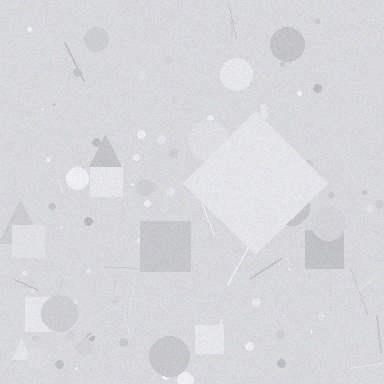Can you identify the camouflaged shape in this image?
The camouflaged shape is a diamond.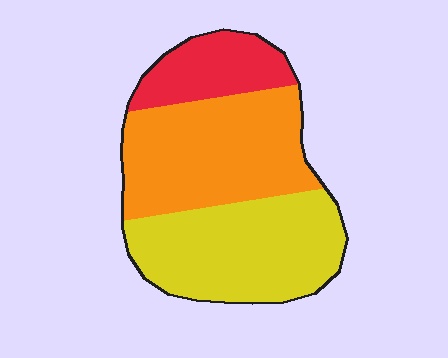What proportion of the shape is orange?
Orange covers around 40% of the shape.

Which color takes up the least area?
Red, at roughly 20%.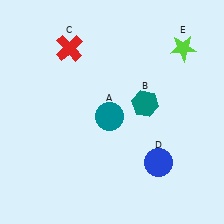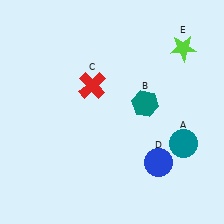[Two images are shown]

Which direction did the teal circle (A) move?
The teal circle (A) moved right.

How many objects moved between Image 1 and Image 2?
2 objects moved between the two images.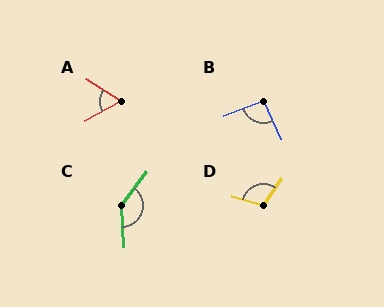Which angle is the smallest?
A, at approximately 61 degrees.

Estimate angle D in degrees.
Approximately 109 degrees.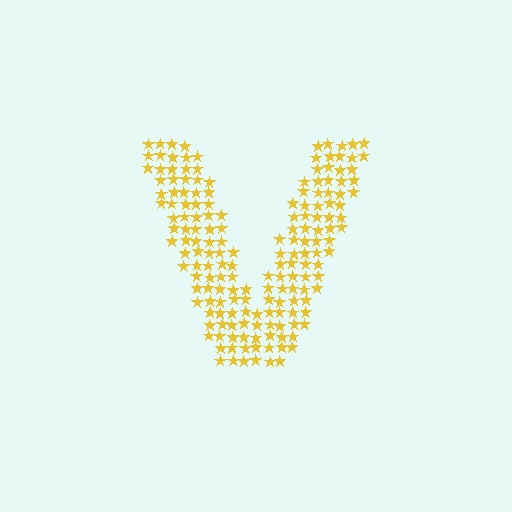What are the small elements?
The small elements are stars.